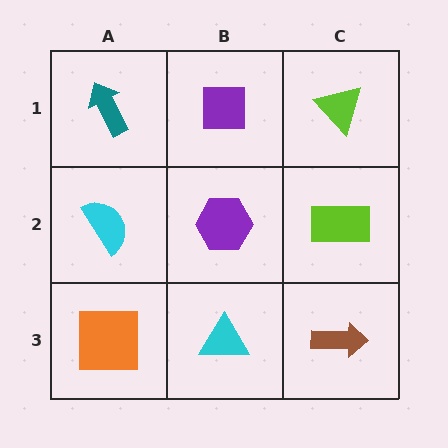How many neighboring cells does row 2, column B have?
4.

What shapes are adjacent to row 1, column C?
A lime rectangle (row 2, column C), a purple square (row 1, column B).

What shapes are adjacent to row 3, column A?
A cyan semicircle (row 2, column A), a cyan triangle (row 3, column B).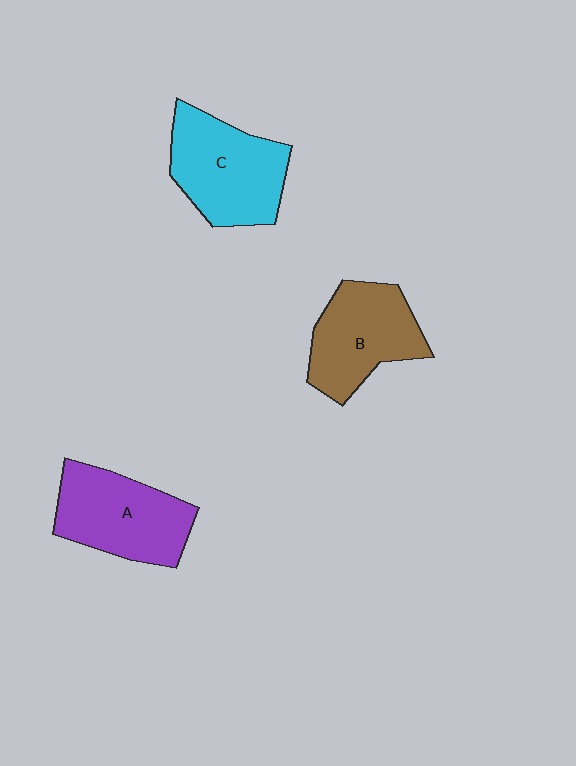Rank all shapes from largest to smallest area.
From largest to smallest: C (cyan), A (purple), B (brown).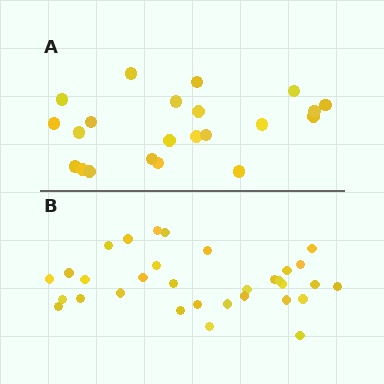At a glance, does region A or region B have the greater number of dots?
Region B (the bottom region) has more dots.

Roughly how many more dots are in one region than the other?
Region B has roughly 10 or so more dots than region A.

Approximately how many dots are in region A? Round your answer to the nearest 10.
About 20 dots. (The exact count is 22, which rounds to 20.)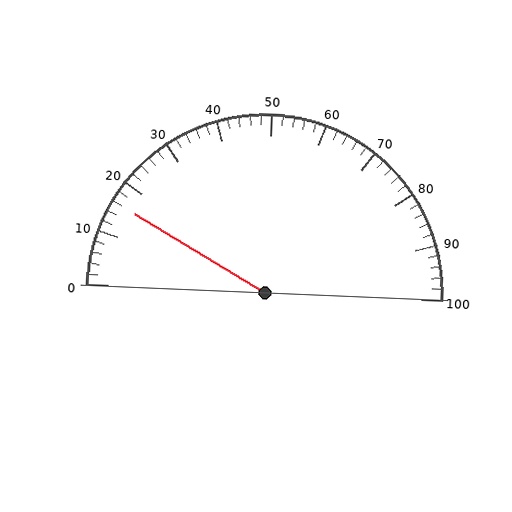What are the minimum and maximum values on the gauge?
The gauge ranges from 0 to 100.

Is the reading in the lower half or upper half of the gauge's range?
The reading is in the lower half of the range (0 to 100).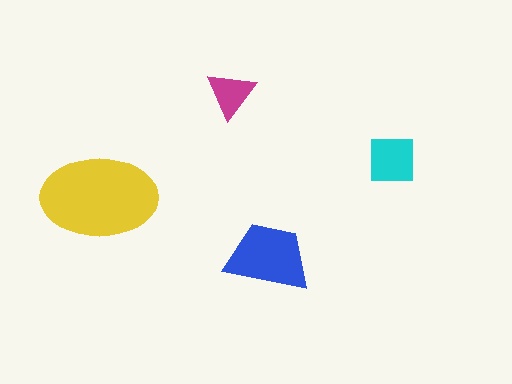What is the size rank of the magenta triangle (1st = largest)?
4th.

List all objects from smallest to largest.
The magenta triangle, the cyan square, the blue trapezoid, the yellow ellipse.